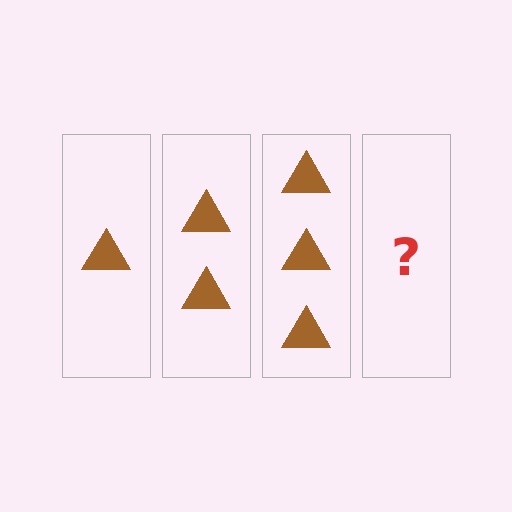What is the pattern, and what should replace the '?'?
The pattern is that each step adds one more triangle. The '?' should be 4 triangles.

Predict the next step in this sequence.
The next step is 4 triangles.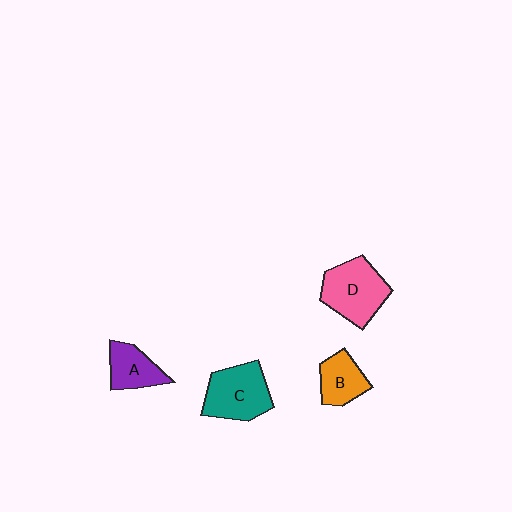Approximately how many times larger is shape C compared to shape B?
Approximately 1.6 times.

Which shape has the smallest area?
Shape B (orange).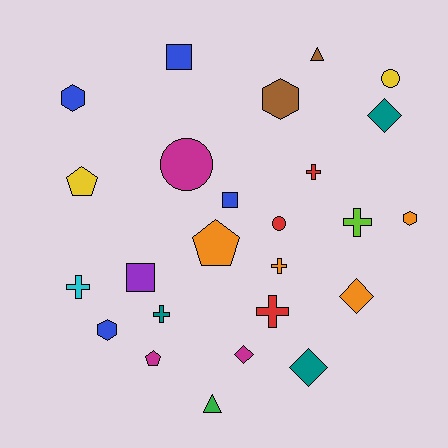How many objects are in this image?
There are 25 objects.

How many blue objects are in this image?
There are 4 blue objects.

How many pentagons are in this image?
There are 3 pentagons.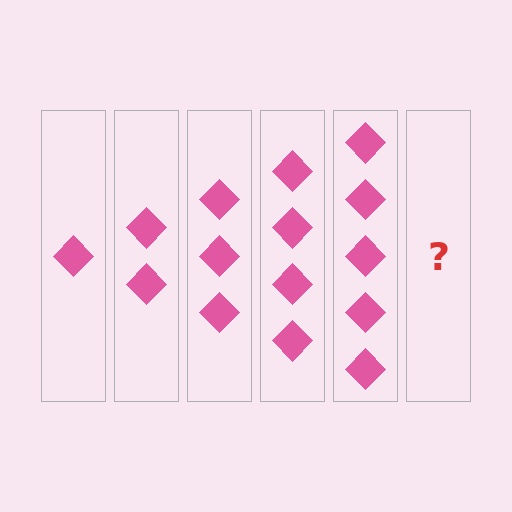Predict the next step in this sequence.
The next step is 6 diamonds.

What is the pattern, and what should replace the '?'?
The pattern is that each step adds one more diamond. The '?' should be 6 diamonds.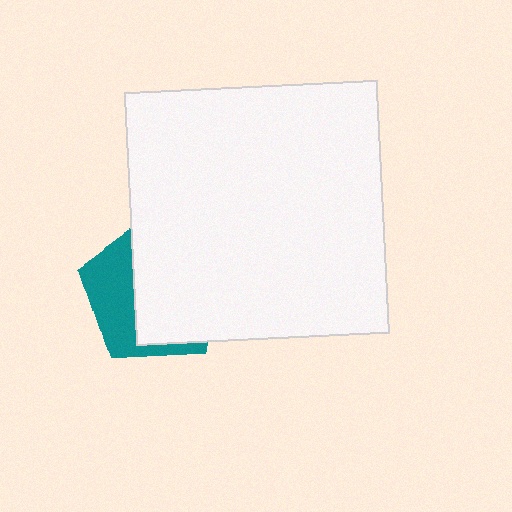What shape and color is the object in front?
The object in front is a white square.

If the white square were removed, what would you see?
You would see the complete teal pentagon.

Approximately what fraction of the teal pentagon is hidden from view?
Roughly 64% of the teal pentagon is hidden behind the white square.